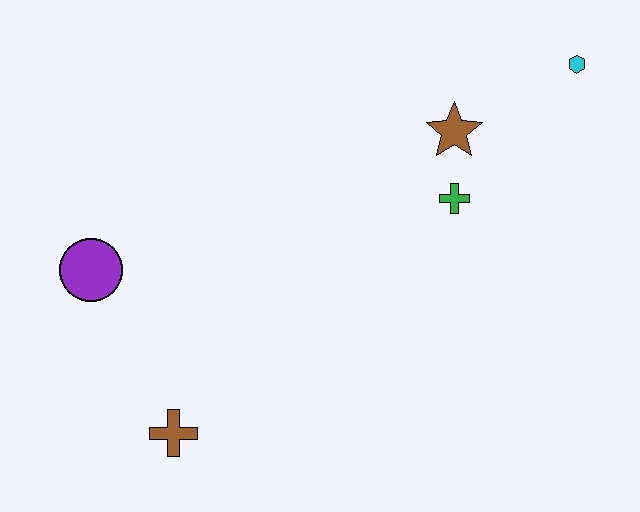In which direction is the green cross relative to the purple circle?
The green cross is to the right of the purple circle.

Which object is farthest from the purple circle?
The cyan hexagon is farthest from the purple circle.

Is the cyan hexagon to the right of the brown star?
Yes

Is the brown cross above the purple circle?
No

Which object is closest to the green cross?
The brown star is closest to the green cross.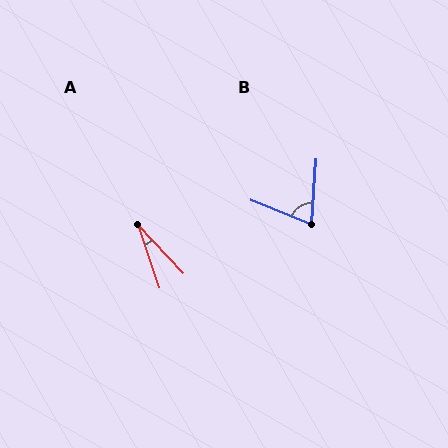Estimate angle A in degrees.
Approximately 24 degrees.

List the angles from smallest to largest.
A (24°), B (72°).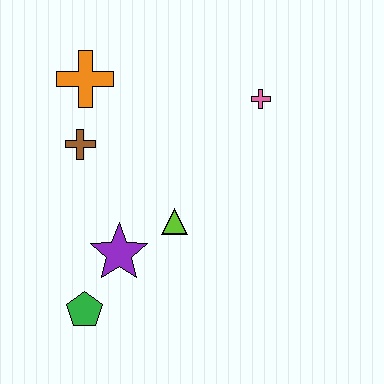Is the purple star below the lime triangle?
Yes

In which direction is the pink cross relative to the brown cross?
The pink cross is to the right of the brown cross.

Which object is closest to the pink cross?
The lime triangle is closest to the pink cross.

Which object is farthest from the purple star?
The pink cross is farthest from the purple star.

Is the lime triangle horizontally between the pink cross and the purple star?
Yes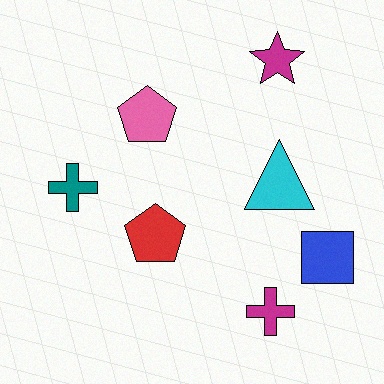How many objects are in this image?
There are 7 objects.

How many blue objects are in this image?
There is 1 blue object.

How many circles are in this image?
There are no circles.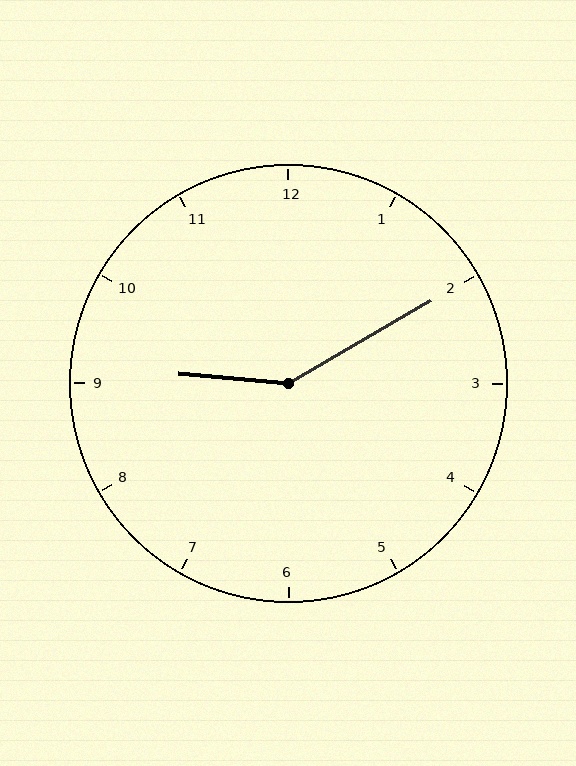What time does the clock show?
9:10.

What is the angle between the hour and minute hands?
Approximately 145 degrees.